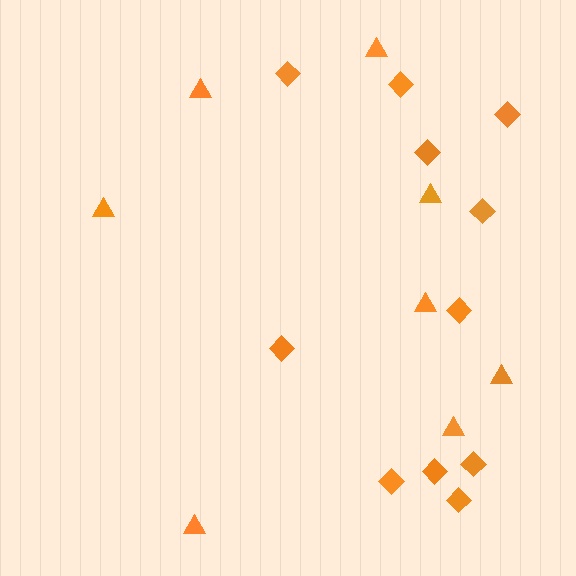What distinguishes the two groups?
There are 2 groups: one group of diamonds (11) and one group of triangles (8).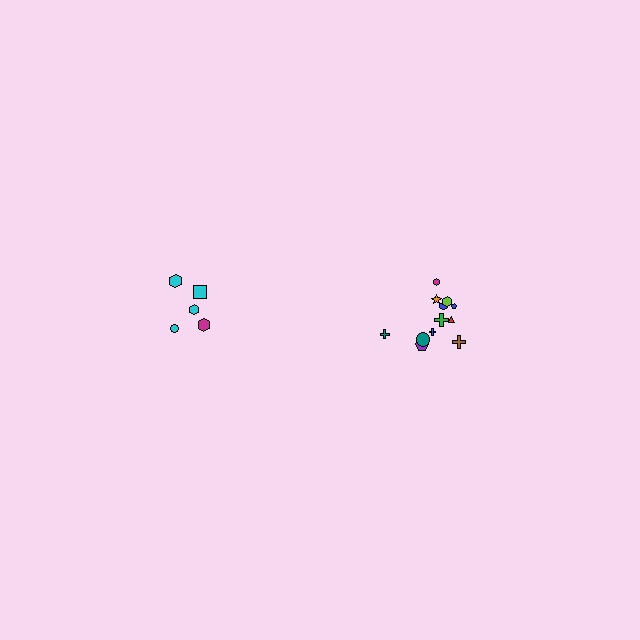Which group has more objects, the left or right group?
The right group.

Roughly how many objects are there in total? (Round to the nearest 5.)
Roughly 15 objects in total.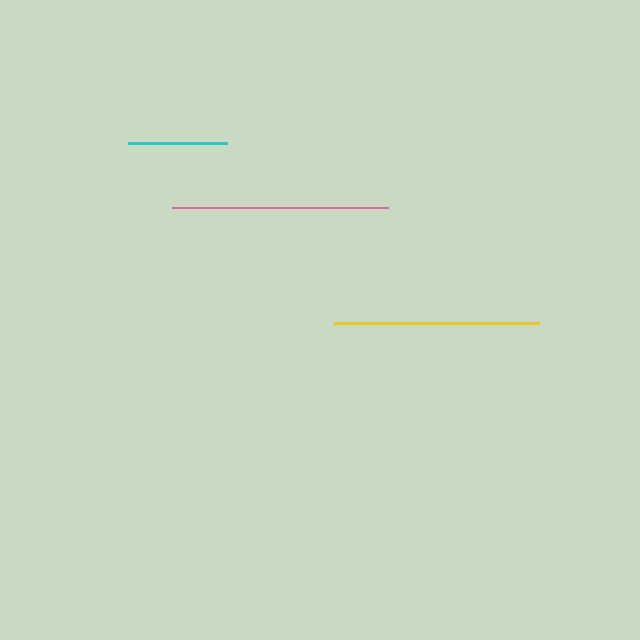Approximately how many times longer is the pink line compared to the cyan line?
The pink line is approximately 2.2 times the length of the cyan line.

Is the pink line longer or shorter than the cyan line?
The pink line is longer than the cyan line.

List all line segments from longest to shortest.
From longest to shortest: pink, yellow, cyan.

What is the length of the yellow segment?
The yellow segment is approximately 205 pixels long.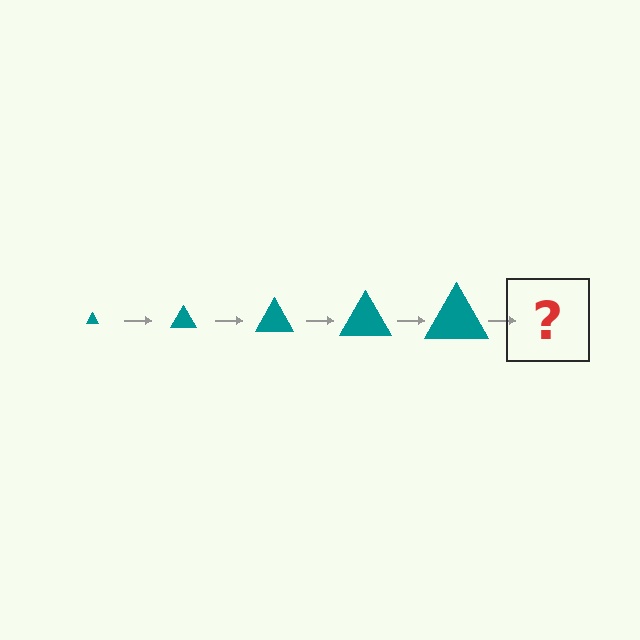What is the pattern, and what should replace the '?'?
The pattern is that the triangle gets progressively larger each step. The '?' should be a teal triangle, larger than the previous one.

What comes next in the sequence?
The next element should be a teal triangle, larger than the previous one.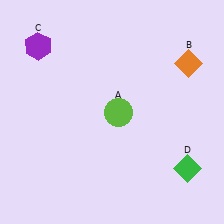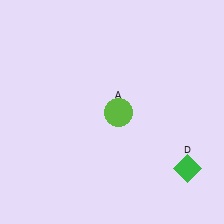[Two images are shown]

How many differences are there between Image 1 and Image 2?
There are 2 differences between the two images.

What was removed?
The orange diamond (B), the purple hexagon (C) were removed in Image 2.